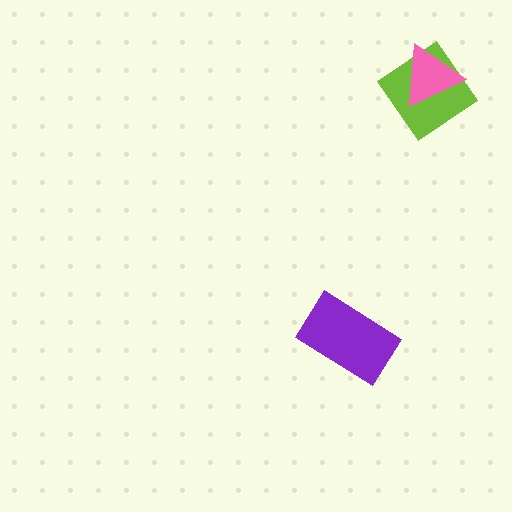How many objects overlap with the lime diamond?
1 object overlaps with the lime diamond.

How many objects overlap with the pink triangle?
1 object overlaps with the pink triangle.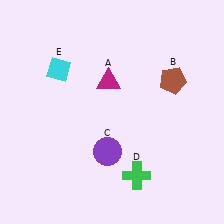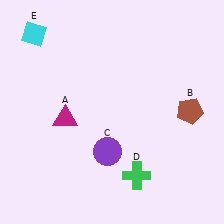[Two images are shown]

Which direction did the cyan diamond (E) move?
The cyan diamond (E) moved up.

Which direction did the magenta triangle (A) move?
The magenta triangle (A) moved left.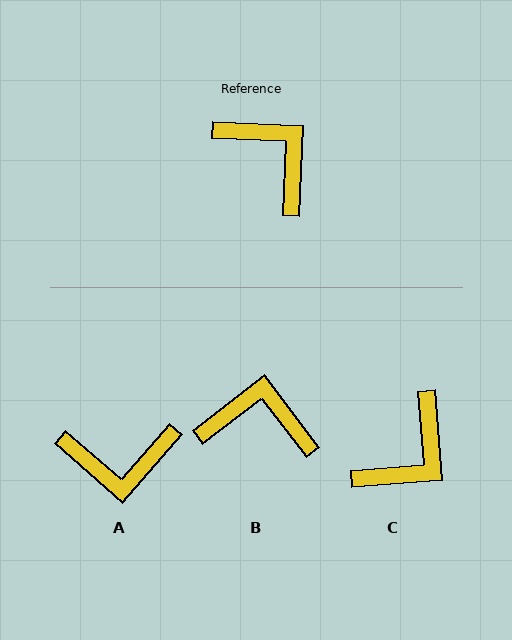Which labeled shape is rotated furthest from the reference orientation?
A, about 129 degrees away.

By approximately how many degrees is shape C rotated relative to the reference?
Approximately 83 degrees clockwise.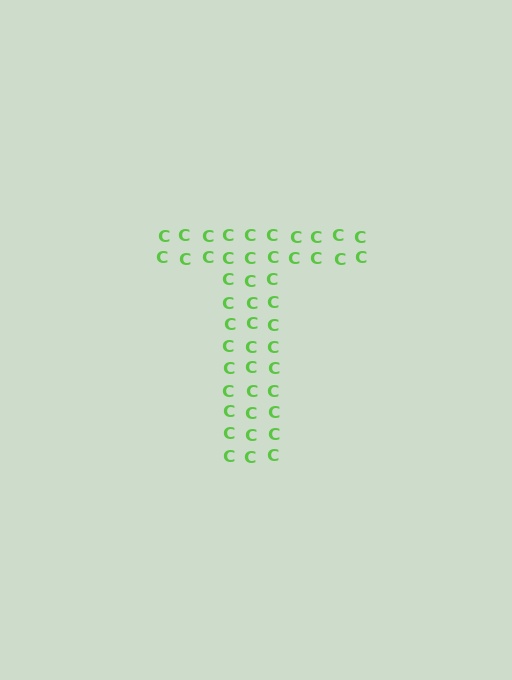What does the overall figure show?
The overall figure shows the letter T.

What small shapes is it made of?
It is made of small letter C's.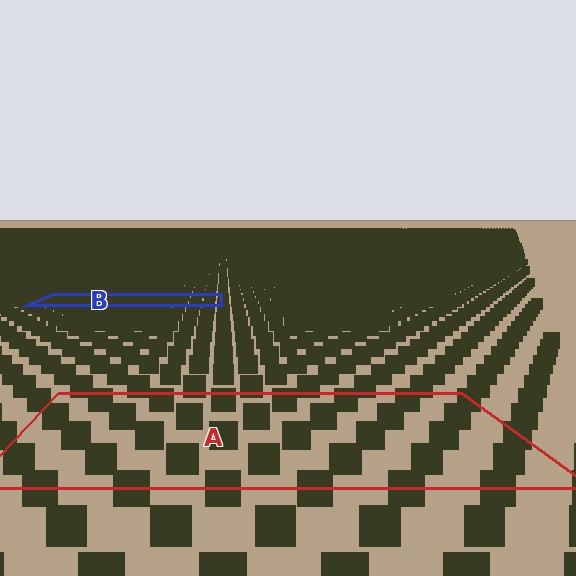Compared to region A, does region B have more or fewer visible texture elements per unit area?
Region B has more texture elements per unit area — they are packed more densely because it is farther away.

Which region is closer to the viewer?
Region A is closer. The texture elements there are larger and more spread out.